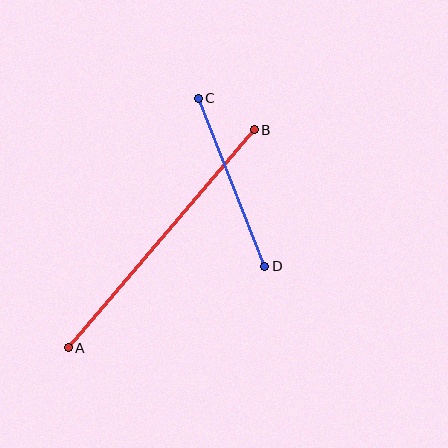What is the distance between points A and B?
The distance is approximately 286 pixels.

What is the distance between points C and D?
The distance is approximately 181 pixels.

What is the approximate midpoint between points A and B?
The midpoint is at approximately (161, 239) pixels.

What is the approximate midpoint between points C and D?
The midpoint is at approximately (232, 182) pixels.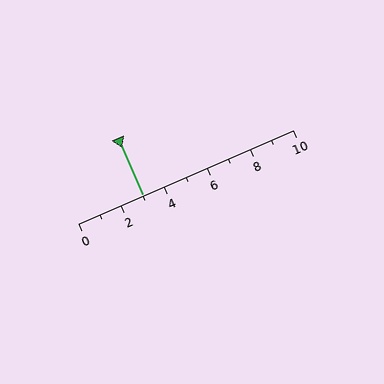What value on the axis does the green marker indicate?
The marker indicates approximately 3.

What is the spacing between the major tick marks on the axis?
The major ticks are spaced 2 apart.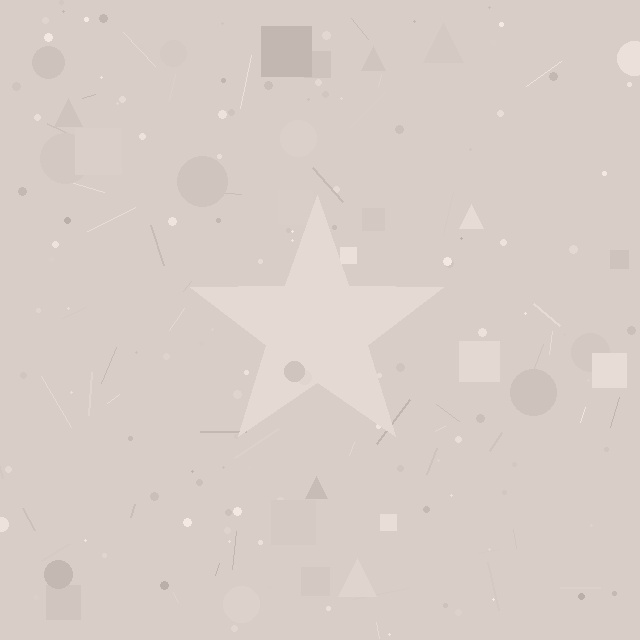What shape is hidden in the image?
A star is hidden in the image.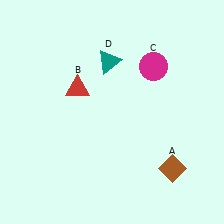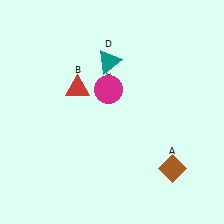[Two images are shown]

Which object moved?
The magenta circle (C) moved left.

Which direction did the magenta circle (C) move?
The magenta circle (C) moved left.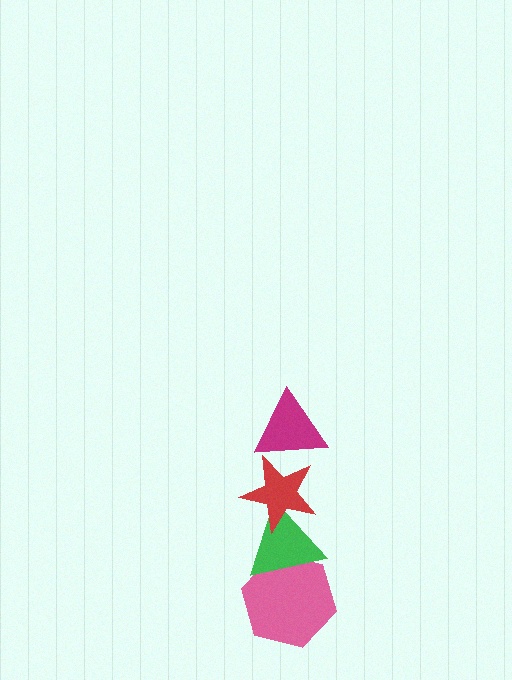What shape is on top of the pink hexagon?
The green triangle is on top of the pink hexagon.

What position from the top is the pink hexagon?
The pink hexagon is 4th from the top.